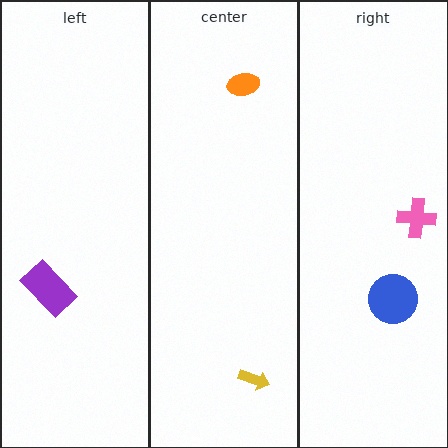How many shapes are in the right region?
2.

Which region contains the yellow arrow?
The center region.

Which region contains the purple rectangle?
The left region.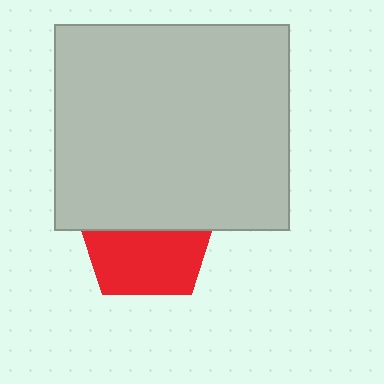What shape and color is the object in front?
The object in front is a light gray rectangle.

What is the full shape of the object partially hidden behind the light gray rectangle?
The partially hidden object is a red pentagon.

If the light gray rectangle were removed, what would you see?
You would see the complete red pentagon.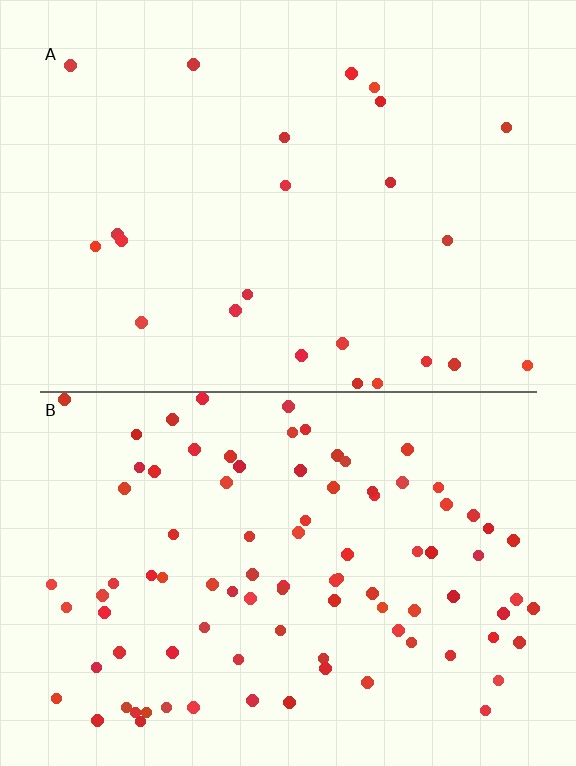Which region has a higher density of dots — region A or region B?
B (the bottom).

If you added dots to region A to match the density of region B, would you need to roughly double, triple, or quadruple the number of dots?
Approximately quadruple.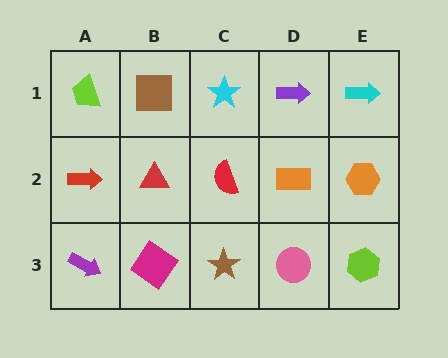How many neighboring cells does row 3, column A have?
2.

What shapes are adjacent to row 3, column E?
An orange hexagon (row 2, column E), a pink circle (row 3, column D).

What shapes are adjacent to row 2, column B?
A brown square (row 1, column B), a magenta diamond (row 3, column B), a red arrow (row 2, column A), a red semicircle (row 2, column C).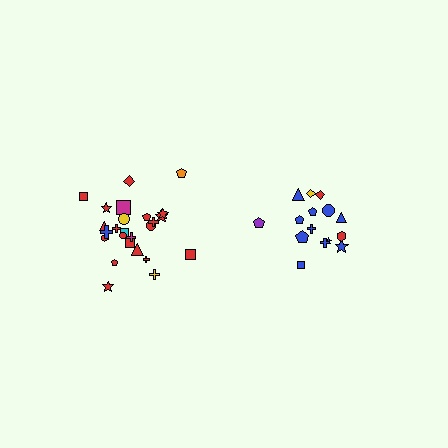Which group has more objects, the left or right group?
The left group.